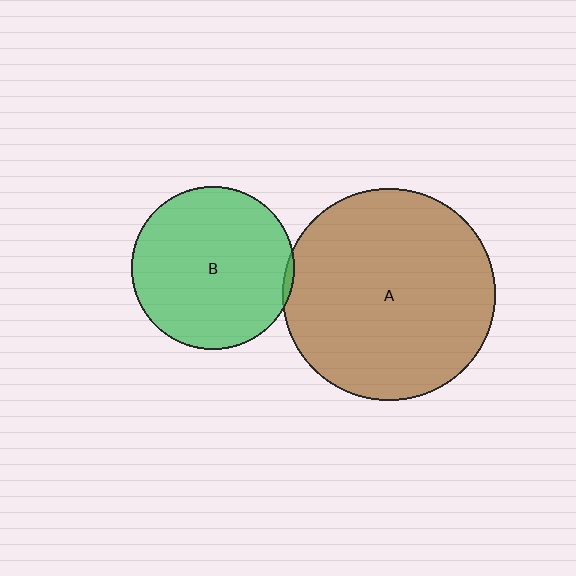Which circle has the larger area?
Circle A (brown).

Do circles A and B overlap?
Yes.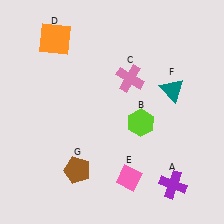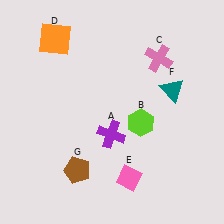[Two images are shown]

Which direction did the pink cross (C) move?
The pink cross (C) moved right.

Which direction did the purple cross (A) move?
The purple cross (A) moved left.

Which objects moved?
The objects that moved are: the purple cross (A), the pink cross (C).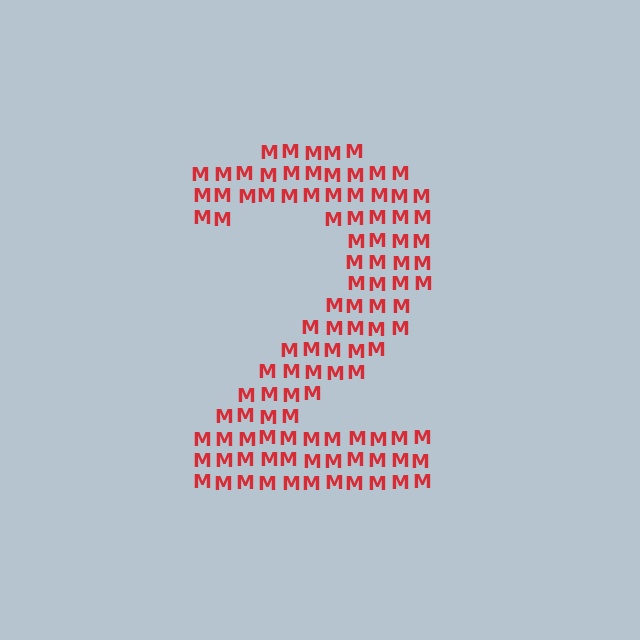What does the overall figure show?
The overall figure shows the digit 2.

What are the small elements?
The small elements are letter M's.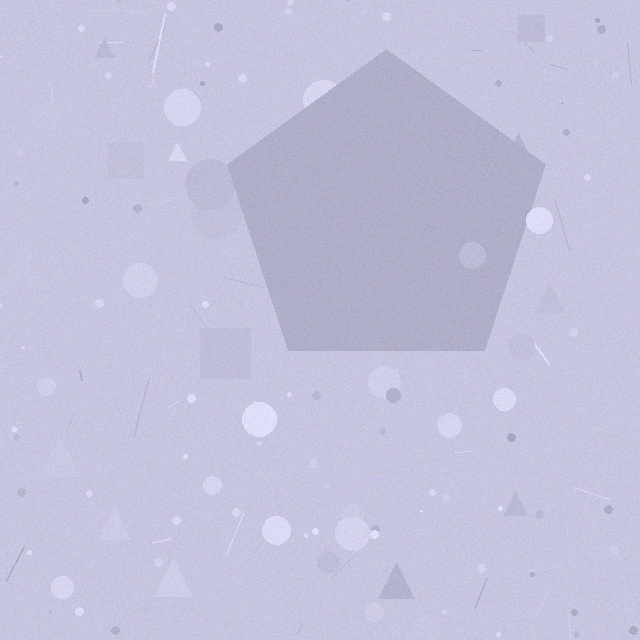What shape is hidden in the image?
A pentagon is hidden in the image.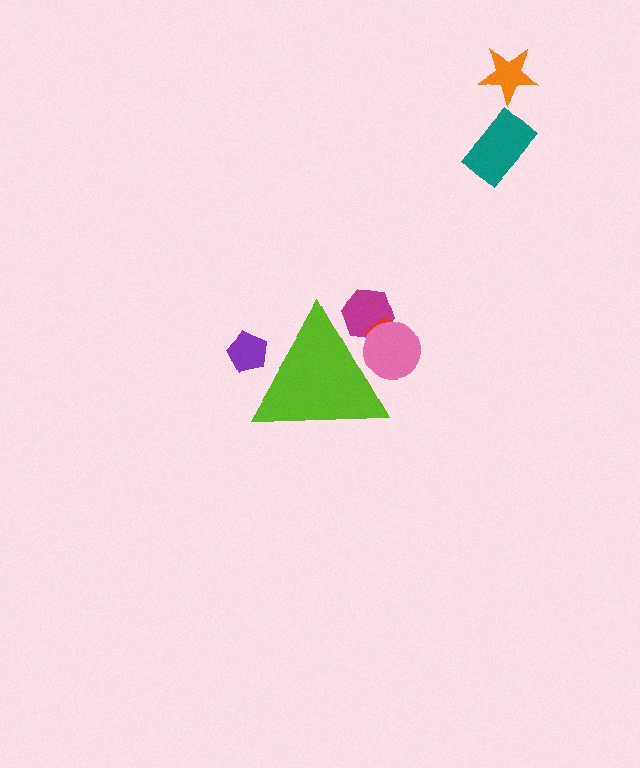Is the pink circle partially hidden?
Yes, the pink circle is partially hidden behind the lime triangle.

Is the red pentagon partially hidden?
Yes, the red pentagon is partially hidden behind the lime triangle.